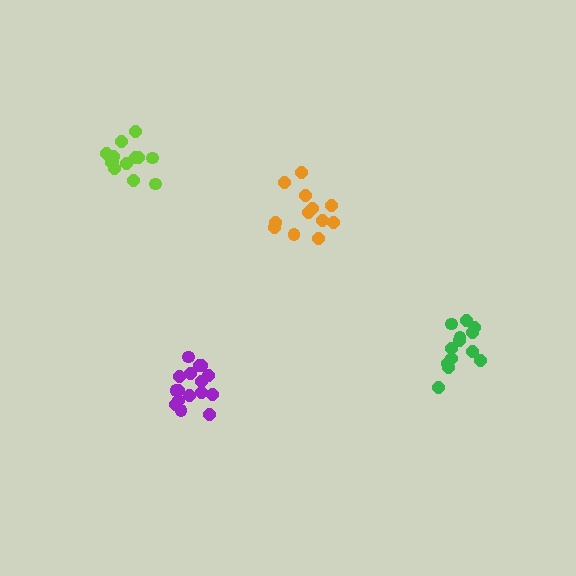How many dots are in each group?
Group 1: 16 dots, Group 2: 13 dots, Group 3: 12 dots, Group 4: 13 dots (54 total).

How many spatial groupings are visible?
There are 4 spatial groupings.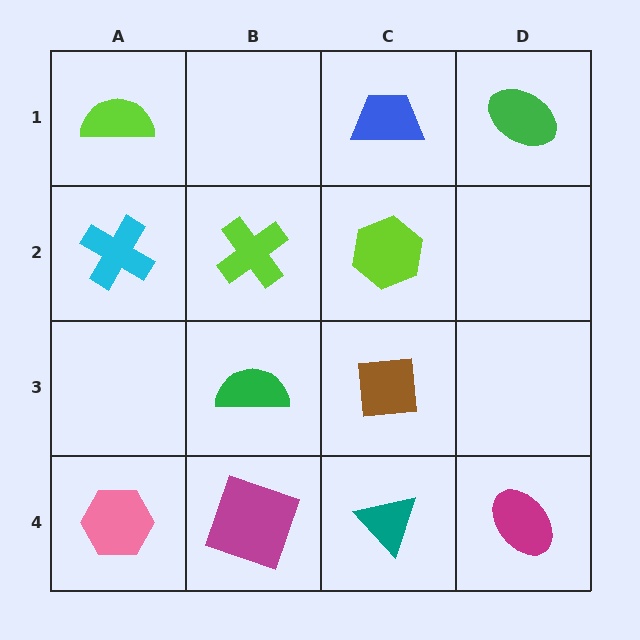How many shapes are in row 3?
2 shapes.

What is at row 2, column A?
A cyan cross.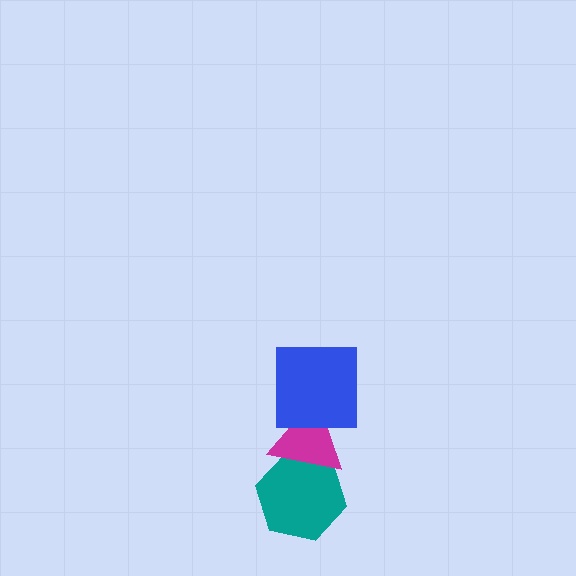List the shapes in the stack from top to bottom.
From top to bottom: the blue square, the magenta triangle, the teal hexagon.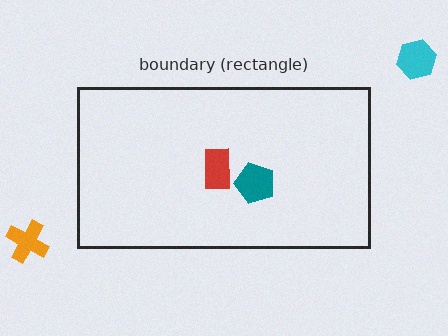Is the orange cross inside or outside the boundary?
Outside.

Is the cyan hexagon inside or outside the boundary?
Outside.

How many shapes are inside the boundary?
2 inside, 2 outside.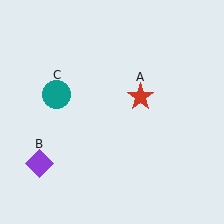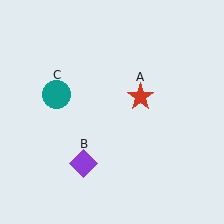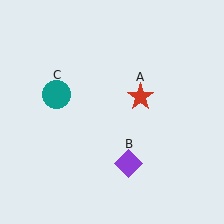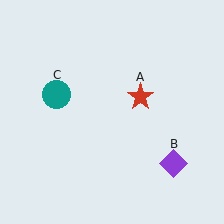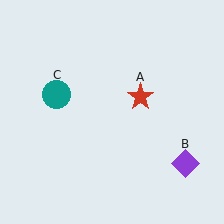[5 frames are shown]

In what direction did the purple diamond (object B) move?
The purple diamond (object B) moved right.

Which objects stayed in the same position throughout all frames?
Red star (object A) and teal circle (object C) remained stationary.